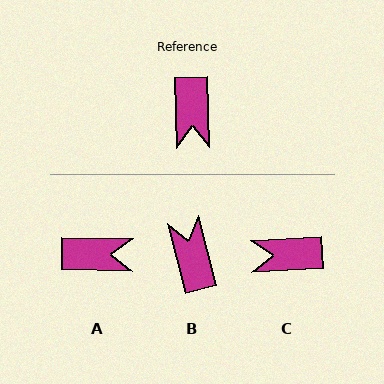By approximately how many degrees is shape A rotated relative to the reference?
Approximately 87 degrees counter-clockwise.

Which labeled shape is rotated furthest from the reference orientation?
B, about 167 degrees away.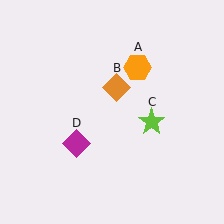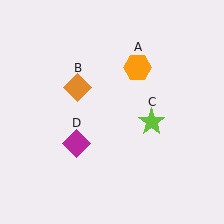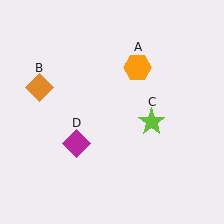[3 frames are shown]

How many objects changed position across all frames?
1 object changed position: orange diamond (object B).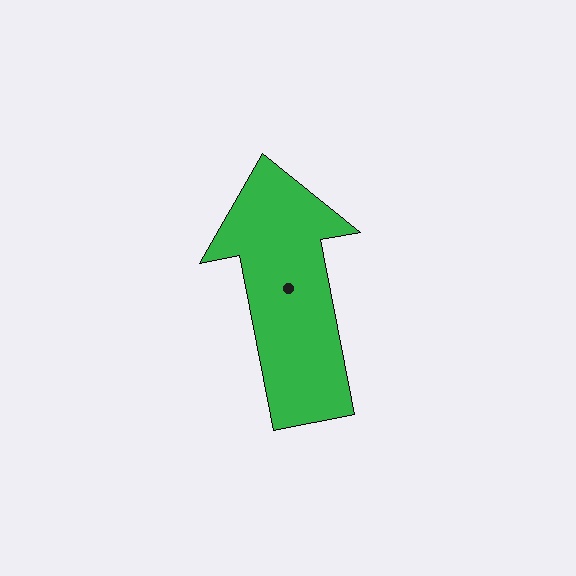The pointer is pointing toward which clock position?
Roughly 12 o'clock.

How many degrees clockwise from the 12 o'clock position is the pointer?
Approximately 349 degrees.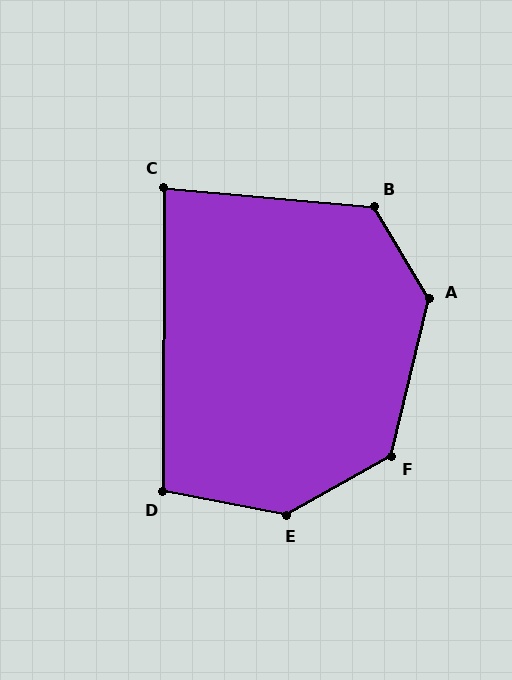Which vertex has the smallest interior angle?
C, at approximately 85 degrees.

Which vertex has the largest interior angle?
E, at approximately 140 degrees.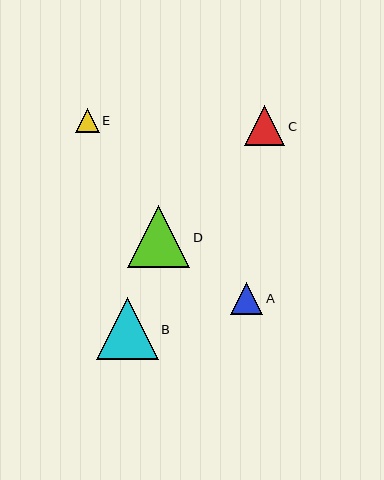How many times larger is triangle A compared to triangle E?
Triangle A is approximately 1.3 times the size of triangle E.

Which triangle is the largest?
Triangle B is the largest with a size of approximately 62 pixels.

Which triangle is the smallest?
Triangle E is the smallest with a size of approximately 24 pixels.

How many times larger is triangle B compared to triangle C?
Triangle B is approximately 1.5 times the size of triangle C.